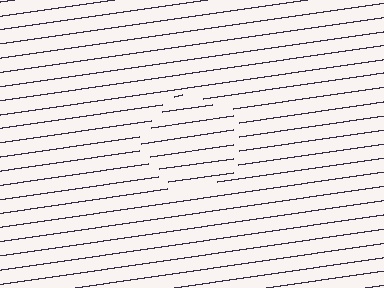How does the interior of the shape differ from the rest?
The interior of the shape contains the same grating, shifted by half a period — the contour is defined by the phase discontinuity where line-ends from the inner and outer gratings abut.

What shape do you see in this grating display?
An illusory pentagon. The interior of the shape contains the same grating, shifted by half a period — the contour is defined by the phase discontinuity where line-ends from the inner and outer gratings abut.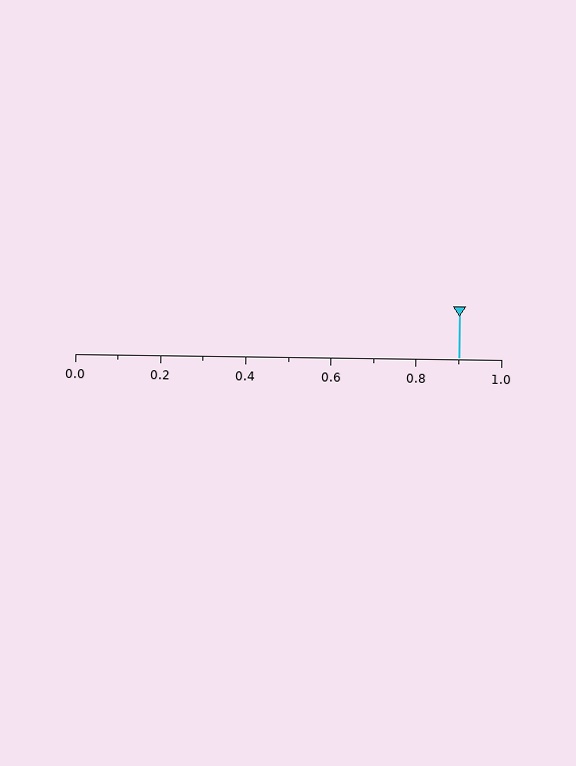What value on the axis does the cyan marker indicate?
The marker indicates approximately 0.9.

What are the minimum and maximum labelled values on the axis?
The axis runs from 0.0 to 1.0.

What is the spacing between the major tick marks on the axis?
The major ticks are spaced 0.2 apart.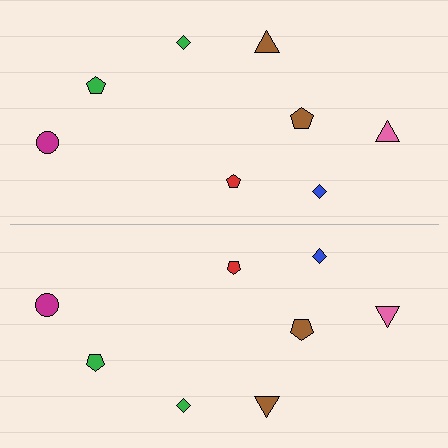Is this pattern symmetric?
Yes, this pattern has bilateral (reflection) symmetry.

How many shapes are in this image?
There are 16 shapes in this image.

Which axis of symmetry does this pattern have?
The pattern has a horizontal axis of symmetry running through the center of the image.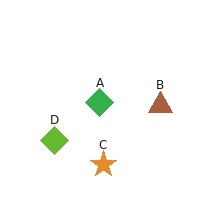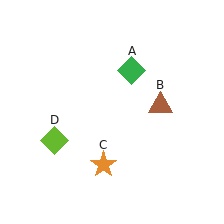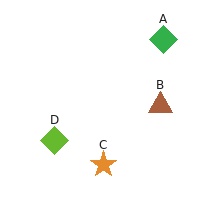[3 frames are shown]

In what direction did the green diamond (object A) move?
The green diamond (object A) moved up and to the right.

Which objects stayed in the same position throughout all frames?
Brown triangle (object B) and orange star (object C) and lime diamond (object D) remained stationary.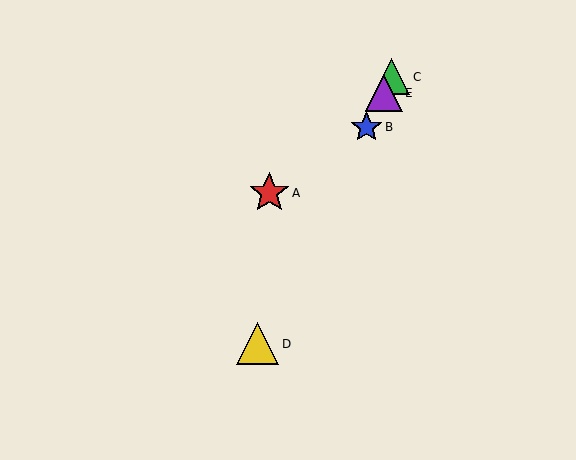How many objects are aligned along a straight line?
4 objects (B, C, D, E) are aligned along a straight line.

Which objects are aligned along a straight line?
Objects B, C, D, E are aligned along a straight line.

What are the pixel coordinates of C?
Object C is at (392, 77).